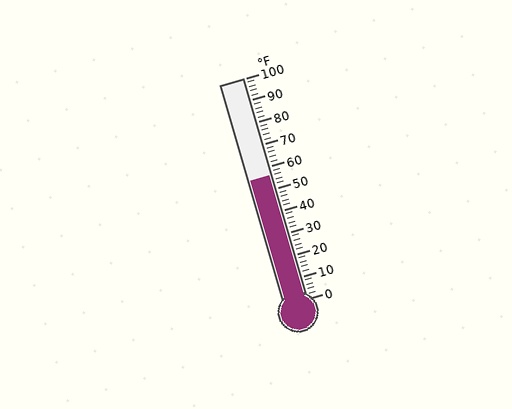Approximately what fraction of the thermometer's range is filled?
The thermometer is filled to approximately 55% of its range.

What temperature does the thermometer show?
The thermometer shows approximately 56°F.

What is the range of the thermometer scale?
The thermometer scale ranges from 0°F to 100°F.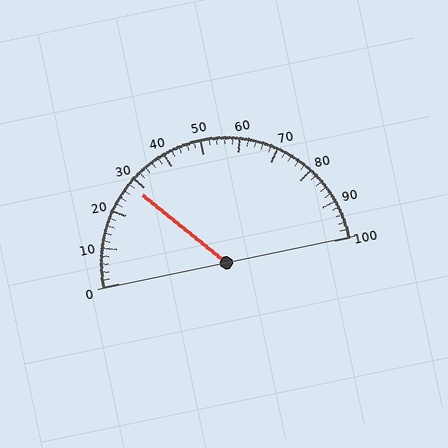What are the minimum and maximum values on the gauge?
The gauge ranges from 0 to 100.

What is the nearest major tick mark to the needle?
The nearest major tick mark is 30.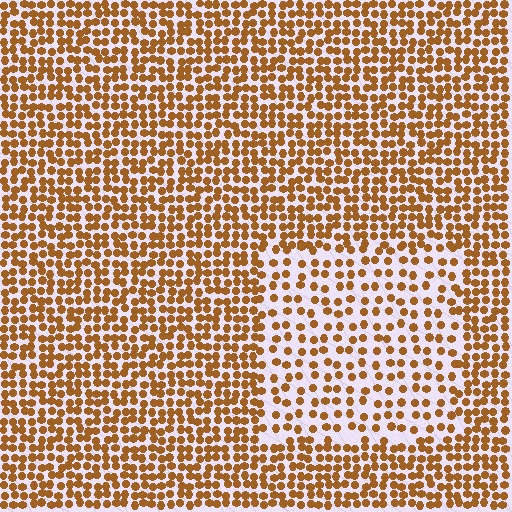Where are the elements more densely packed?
The elements are more densely packed outside the rectangle boundary.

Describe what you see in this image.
The image contains small brown elements arranged at two different densities. A rectangle-shaped region is visible where the elements are less densely packed than the surrounding area.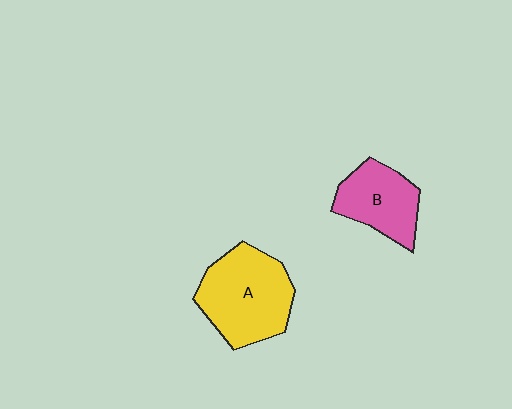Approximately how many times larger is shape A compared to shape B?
Approximately 1.5 times.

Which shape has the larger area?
Shape A (yellow).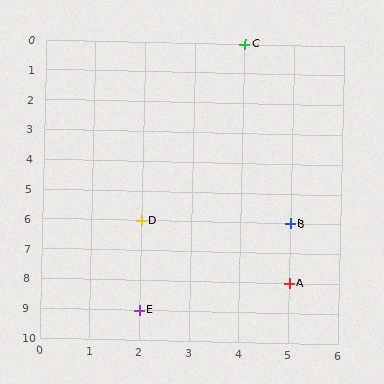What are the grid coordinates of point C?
Point C is at grid coordinates (4, 0).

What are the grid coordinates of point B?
Point B is at grid coordinates (5, 6).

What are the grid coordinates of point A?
Point A is at grid coordinates (5, 8).